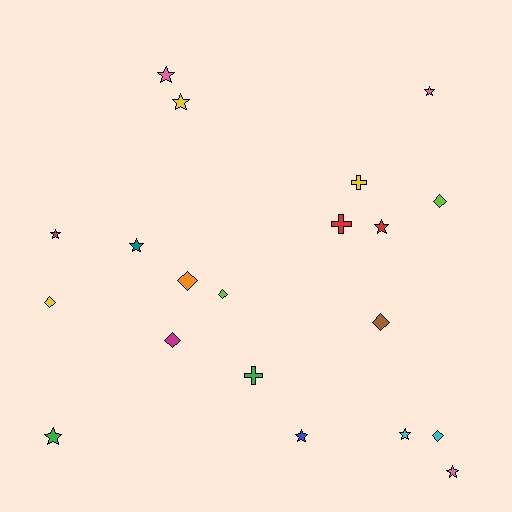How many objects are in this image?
There are 20 objects.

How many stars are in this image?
There are 10 stars.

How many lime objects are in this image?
There are 2 lime objects.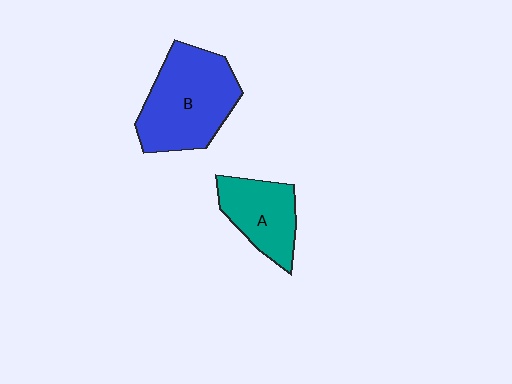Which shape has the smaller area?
Shape A (teal).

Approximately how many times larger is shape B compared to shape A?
Approximately 1.6 times.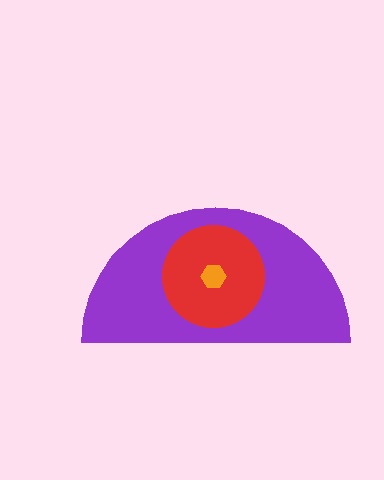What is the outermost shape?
The purple semicircle.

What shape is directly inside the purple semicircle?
The red circle.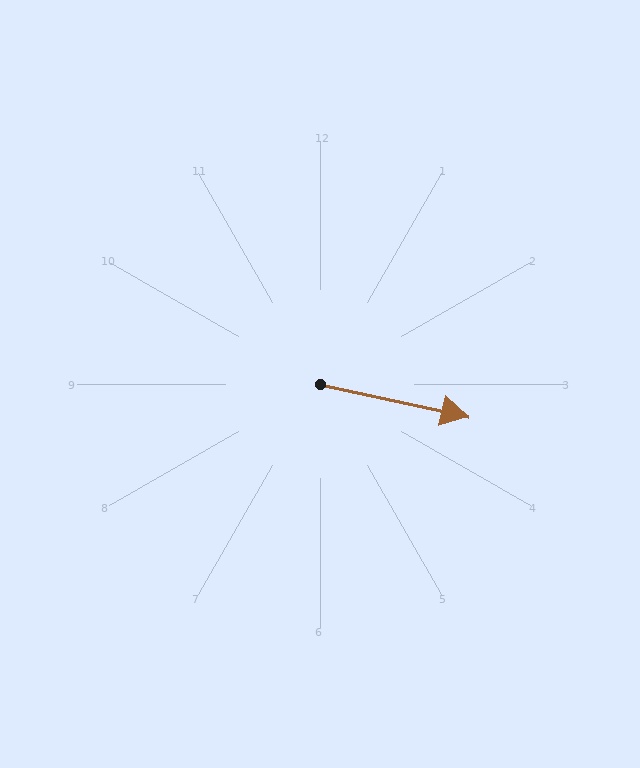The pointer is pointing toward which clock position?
Roughly 3 o'clock.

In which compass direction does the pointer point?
East.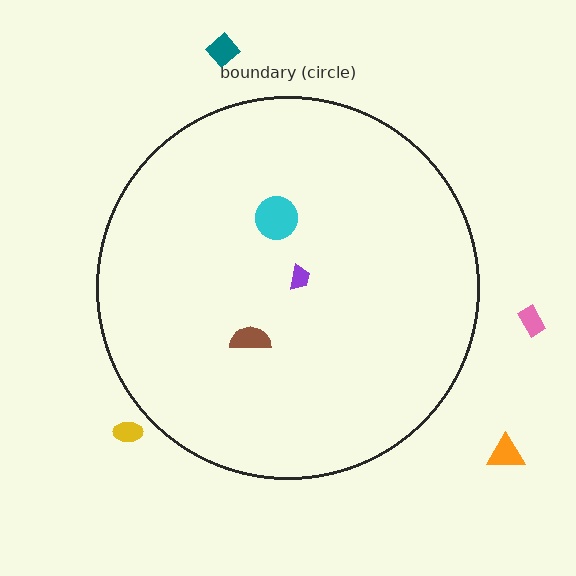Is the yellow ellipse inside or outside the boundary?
Outside.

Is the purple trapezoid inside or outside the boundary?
Inside.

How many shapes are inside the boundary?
3 inside, 4 outside.